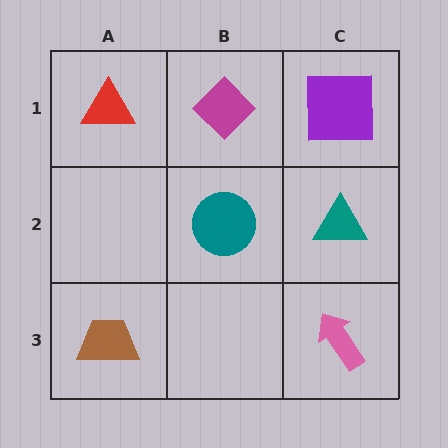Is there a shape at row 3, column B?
No, that cell is empty.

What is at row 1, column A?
A red triangle.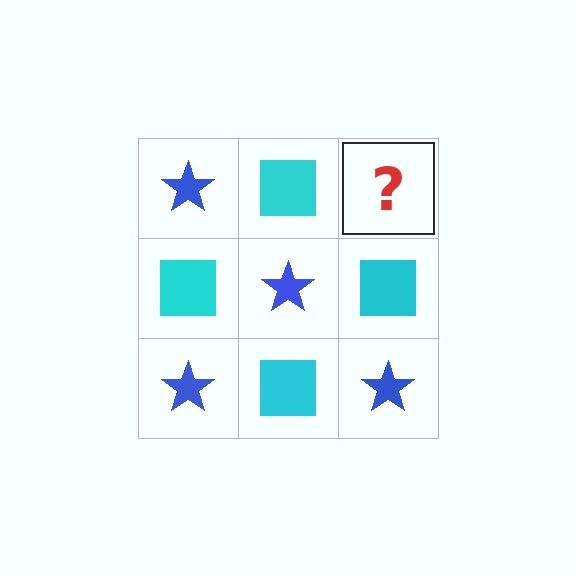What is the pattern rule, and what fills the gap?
The rule is that it alternates blue star and cyan square in a checkerboard pattern. The gap should be filled with a blue star.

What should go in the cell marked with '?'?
The missing cell should contain a blue star.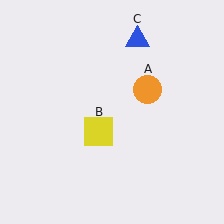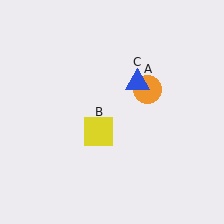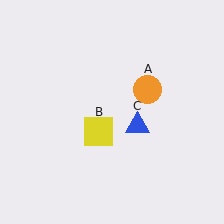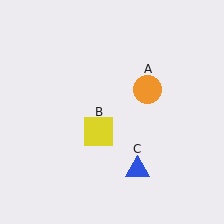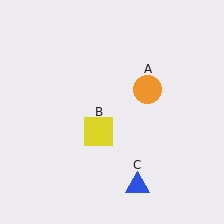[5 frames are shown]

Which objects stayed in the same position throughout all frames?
Orange circle (object A) and yellow square (object B) remained stationary.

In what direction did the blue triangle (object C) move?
The blue triangle (object C) moved down.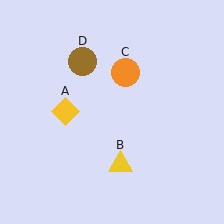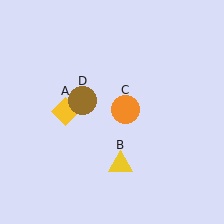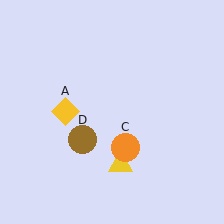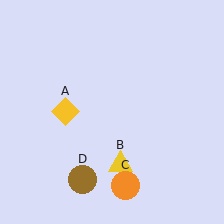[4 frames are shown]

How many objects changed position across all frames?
2 objects changed position: orange circle (object C), brown circle (object D).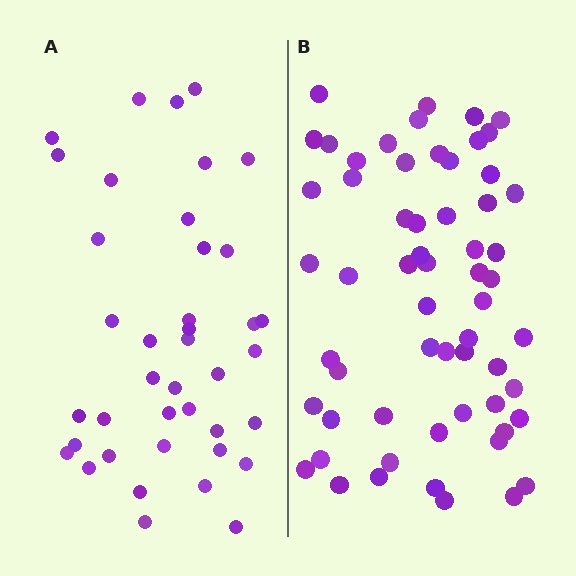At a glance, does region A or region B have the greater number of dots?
Region B (the right region) has more dots.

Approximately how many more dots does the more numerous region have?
Region B has approximately 20 more dots than region A.